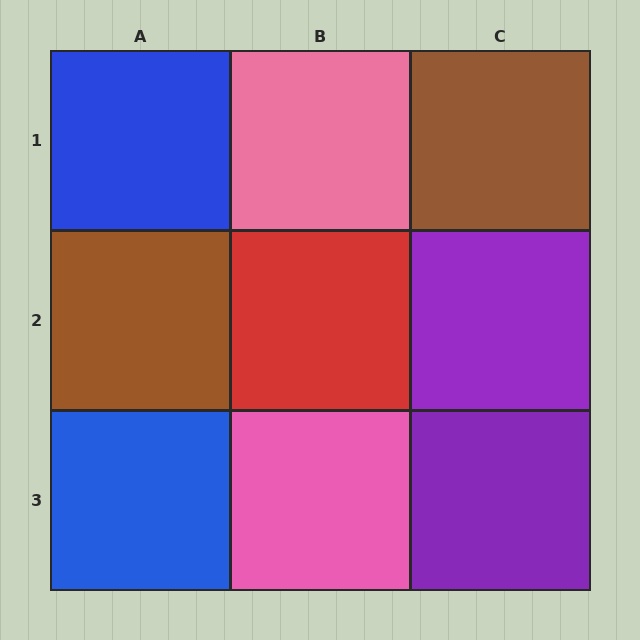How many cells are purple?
2 cells are purple.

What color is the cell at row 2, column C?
Purple.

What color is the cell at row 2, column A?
Brown.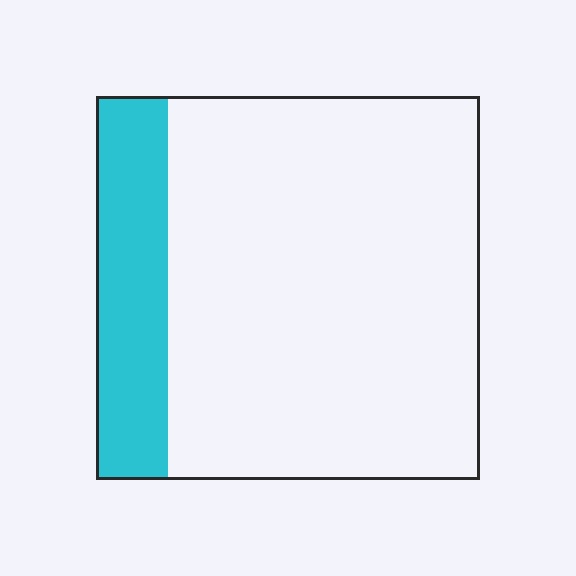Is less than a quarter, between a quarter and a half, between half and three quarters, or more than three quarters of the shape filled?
Less than a quarter.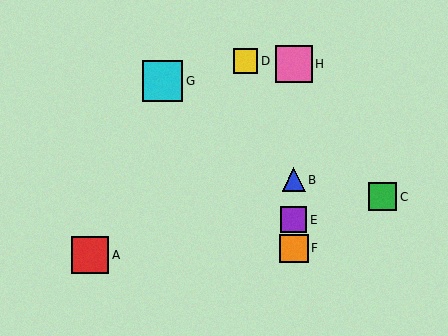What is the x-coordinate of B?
Object B is at x≈294.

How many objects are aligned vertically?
4 objects (B, E, F, H) are aligned vertically.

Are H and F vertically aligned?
Yes, both are at x≈294.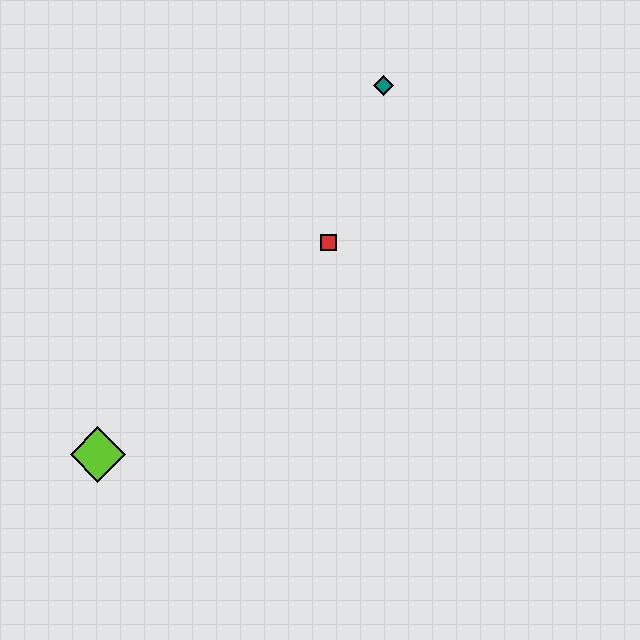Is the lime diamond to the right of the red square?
No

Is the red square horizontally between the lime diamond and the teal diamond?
Yes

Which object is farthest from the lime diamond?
The teal diamond is farthest from the lime diamond.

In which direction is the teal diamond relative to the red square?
The teal diamond is above the red square.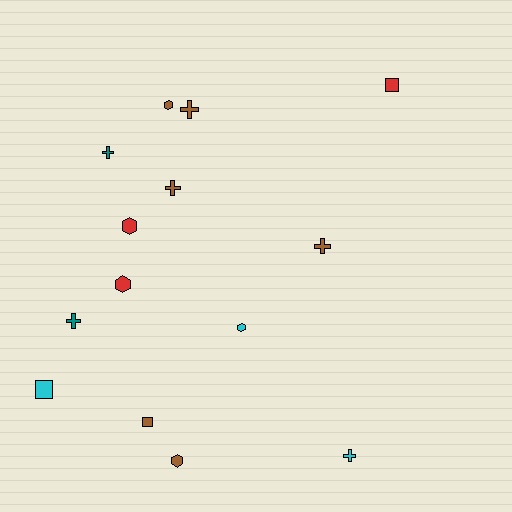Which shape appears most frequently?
Cross, with 6 objects.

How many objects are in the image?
There are 14 objects.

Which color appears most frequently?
Brown, with 6 objects.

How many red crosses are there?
There are no red crosses.